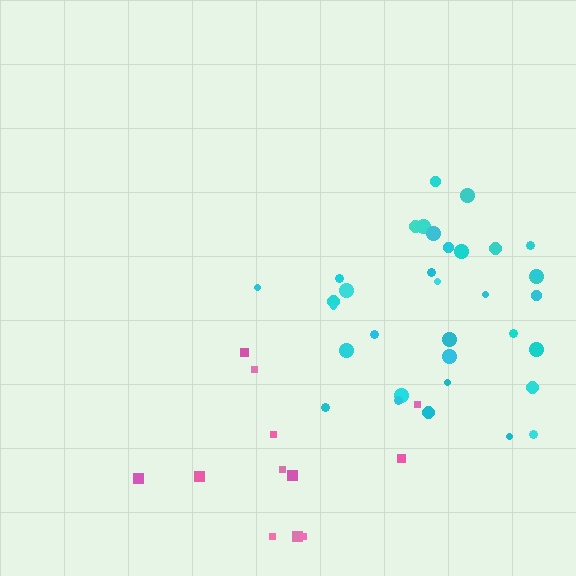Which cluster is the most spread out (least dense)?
Pink.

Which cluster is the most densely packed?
Cyan.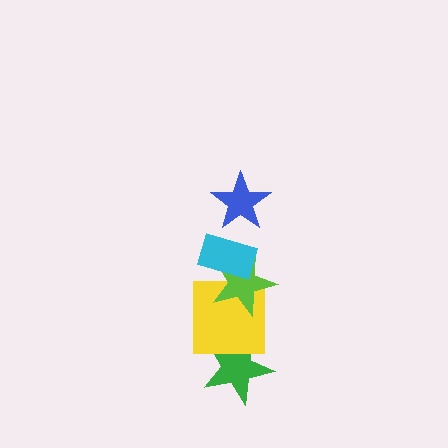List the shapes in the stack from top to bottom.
From top to bottom: the blue star, the cyan rectangle, the lime star, the yellow square, the green star.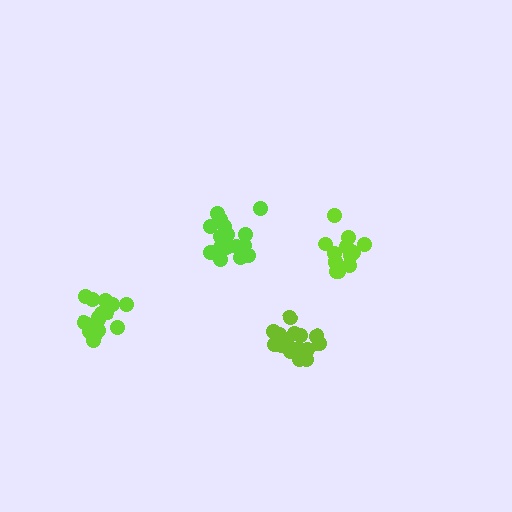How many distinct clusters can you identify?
There are 4 distinct clusters.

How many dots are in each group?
Group 1: 17 dots, Group 2: 17 dots, Group 3: 13 dots, Group 4: 17 dots (64 total).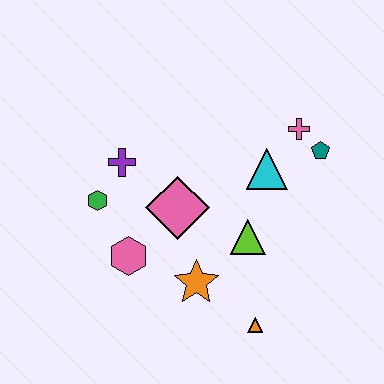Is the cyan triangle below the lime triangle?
No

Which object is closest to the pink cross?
The teal pentagon is closest to the pink cross.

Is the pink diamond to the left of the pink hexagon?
No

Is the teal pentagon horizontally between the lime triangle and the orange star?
No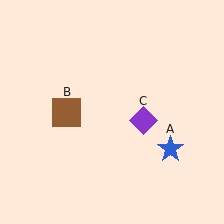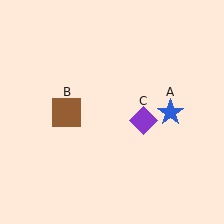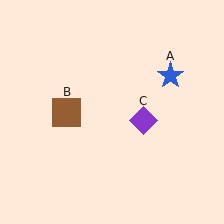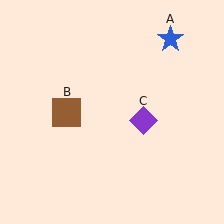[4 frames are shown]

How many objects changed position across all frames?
1 object changed position: blue star (object A).